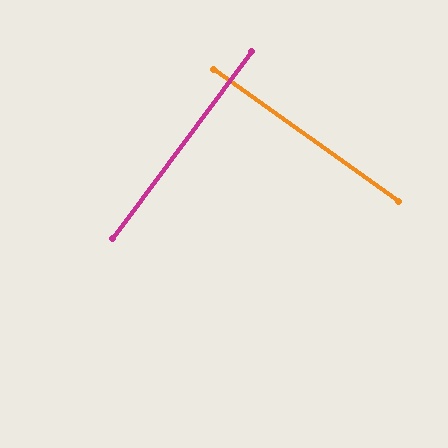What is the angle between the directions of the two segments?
Approximately 89 degrees.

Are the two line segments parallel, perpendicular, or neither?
Perpendicular — they meet at approximately 89°.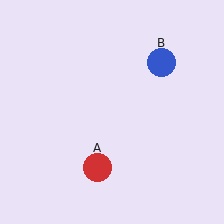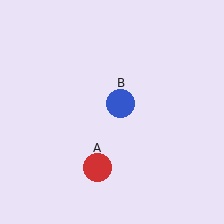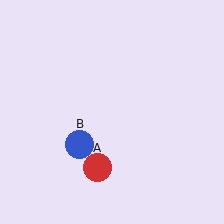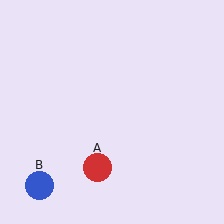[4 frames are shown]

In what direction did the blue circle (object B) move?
The blue circle (object B) moved down and to the left.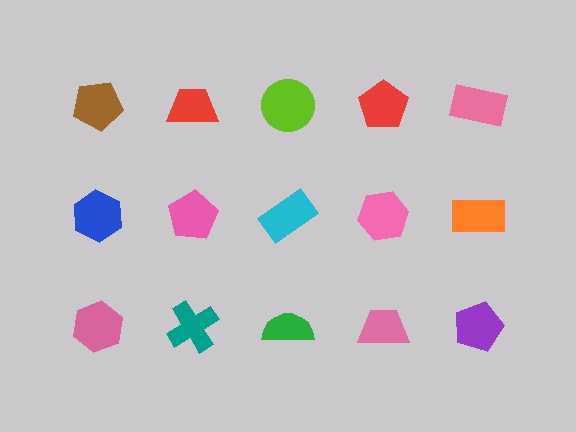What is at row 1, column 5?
A pink rectangle.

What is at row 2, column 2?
A pink pentagon.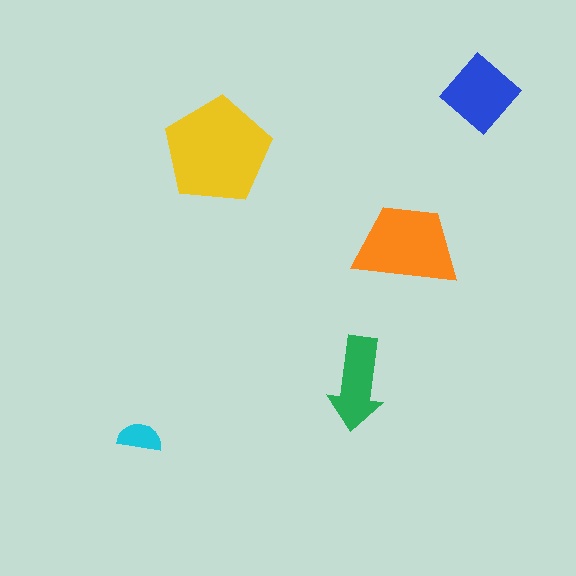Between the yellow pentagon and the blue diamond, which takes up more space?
The yellow pentagon.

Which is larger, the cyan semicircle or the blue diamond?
The blue diamond.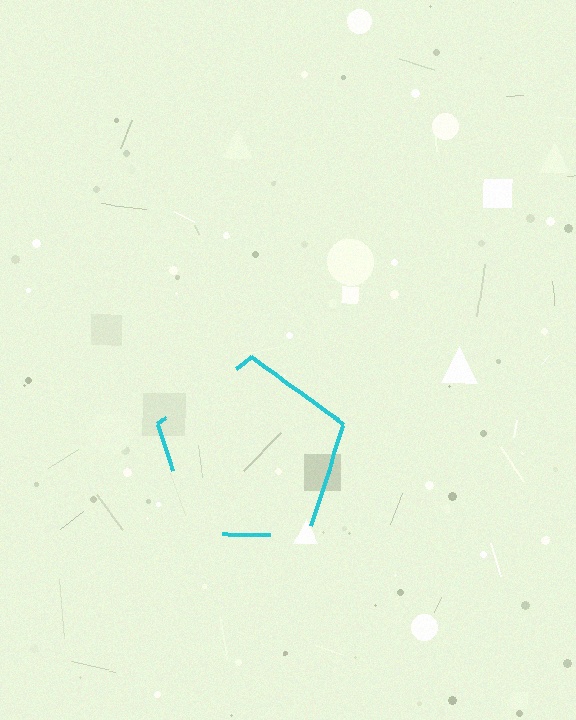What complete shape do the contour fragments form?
The contour fragments form a pentagon.